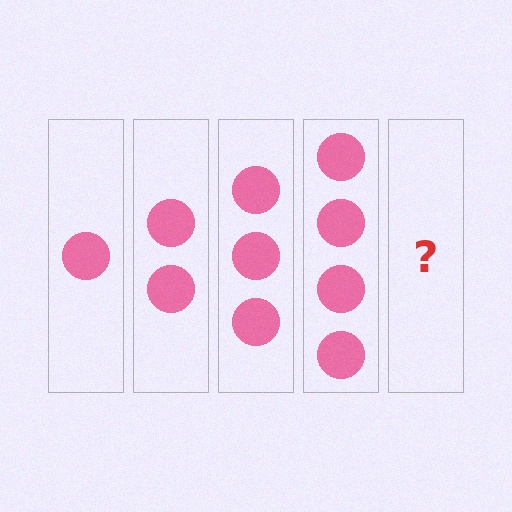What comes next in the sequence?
The next element should be 5 circles.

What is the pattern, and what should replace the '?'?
The pattern is that each step adds one more circle. The '?' should be 5 circles.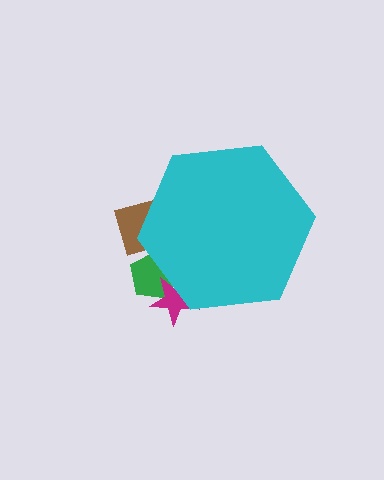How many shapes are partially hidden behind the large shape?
3 shapes are partially hidden.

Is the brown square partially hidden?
Yes, the brown square is partially hidden behind the cyan hexagon.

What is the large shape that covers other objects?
A cyan hexagon.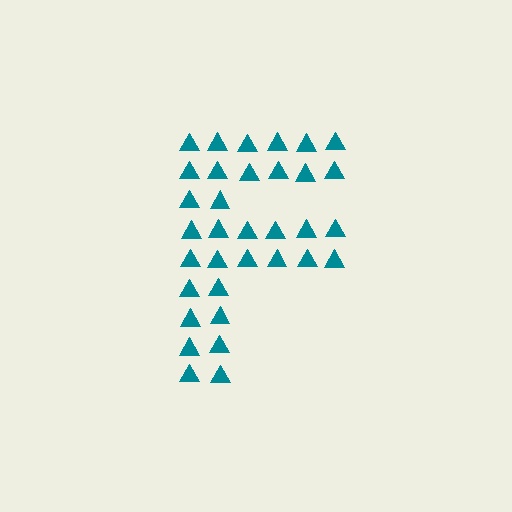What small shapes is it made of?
It is made of small triangles.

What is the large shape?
The large shape is the letter F.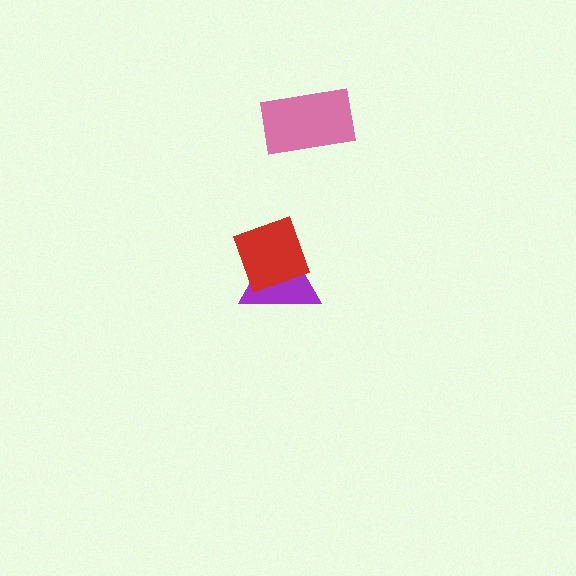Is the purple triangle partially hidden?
Yes, it is partially covered by another shape.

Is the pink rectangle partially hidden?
No, no other shape covers it.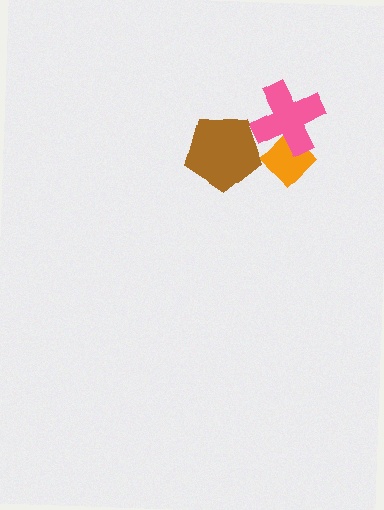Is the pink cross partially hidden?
No, no other shape covers it.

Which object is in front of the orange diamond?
The pink cross is in front of the orange diamond.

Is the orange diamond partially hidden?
Yes, it is partially covered by another shape.